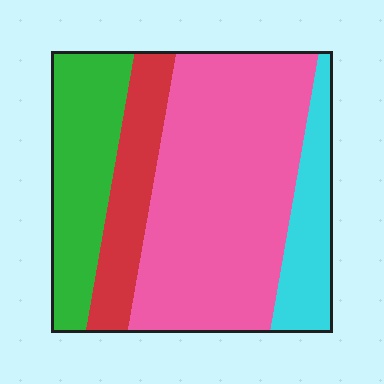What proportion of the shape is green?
Green covers roughly 20% of the shape.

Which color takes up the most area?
Pink, at roughly 50%.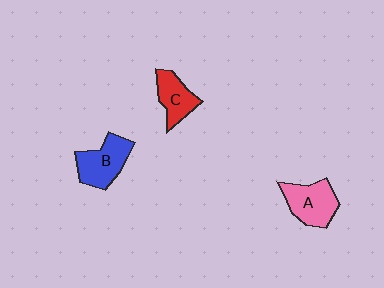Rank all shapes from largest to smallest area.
From largest to smallest: A (pink), B (blue), C (red).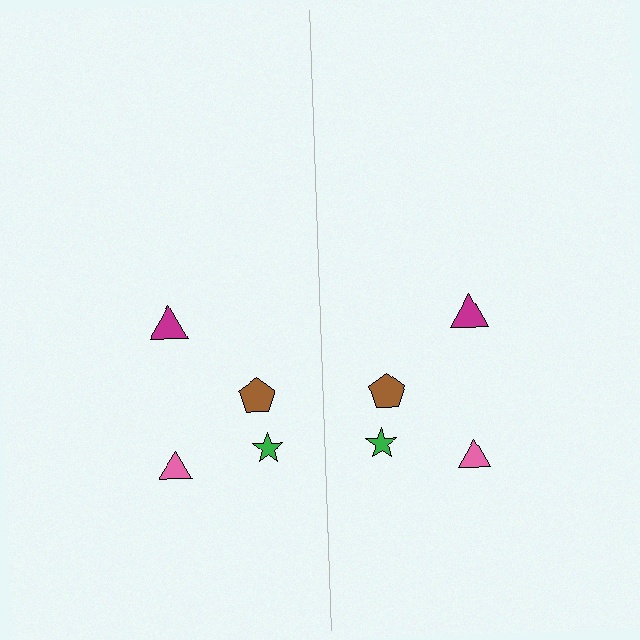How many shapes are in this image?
There are 8 shapes in this image.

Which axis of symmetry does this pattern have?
The pattern has a vertical axis of symmetry running through the center of the image.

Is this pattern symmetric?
Yes, this pattern has bilateral (reflection) symmetry.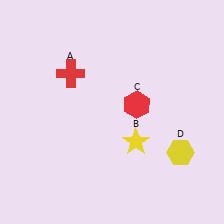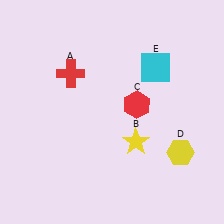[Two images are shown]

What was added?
A cyan square (E) was added in Image 2.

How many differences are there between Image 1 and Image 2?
There is 1 difference between the two images.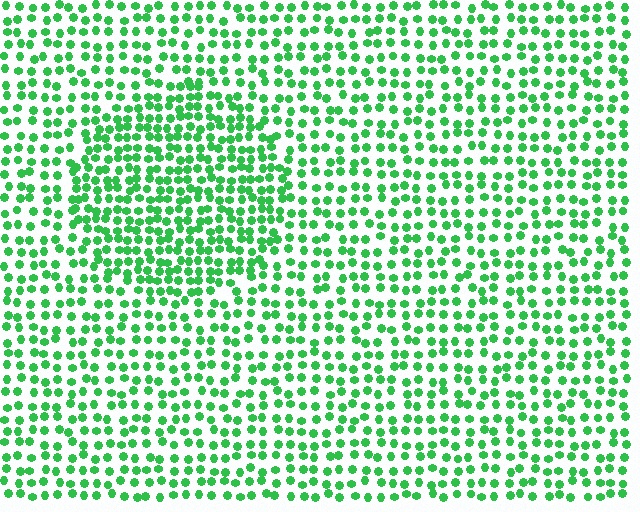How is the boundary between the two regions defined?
The boundary is defined by a change in element density (approximately 1.6x ratio). All elements are the same color, size, and shape.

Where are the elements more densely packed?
The elements are more densely packed inside the circle boundary.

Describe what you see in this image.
The image contains small green elements arranged at two different densities. A circle-shaped region is visible where the elements are more densely packed than the surrounding area.